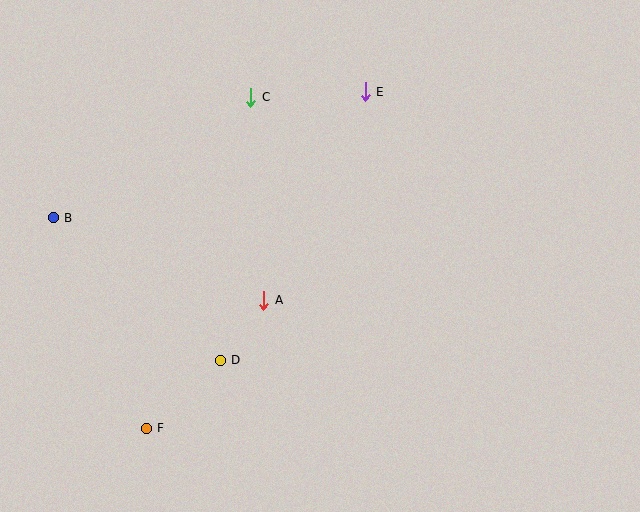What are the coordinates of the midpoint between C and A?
The midpoint between C and A is at (257, 199).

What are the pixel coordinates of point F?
Point F is at (146, 428).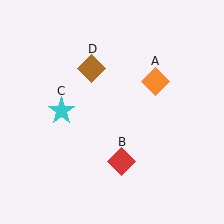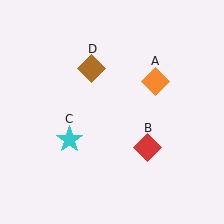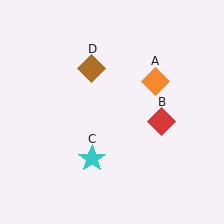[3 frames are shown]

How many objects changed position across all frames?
2 objects changed position: red diamond (object B), cyan star (object C).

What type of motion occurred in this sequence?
The red diamond (object B), cyan star (object C) rotated counterclockwise around the center of the scene.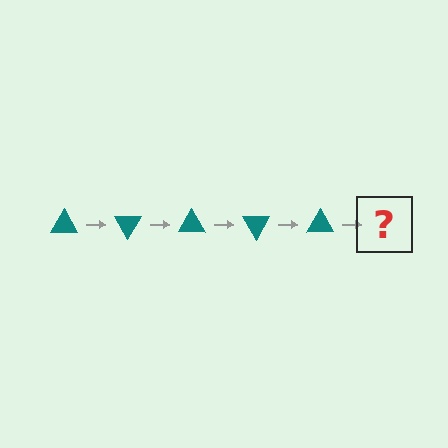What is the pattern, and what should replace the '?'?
The pattern is that the triangle rotates 60 degrees each step. The '?' should be a teal triangle rotated 300 degrees.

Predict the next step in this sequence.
The next step is a teal triangle rotated 300 degrees.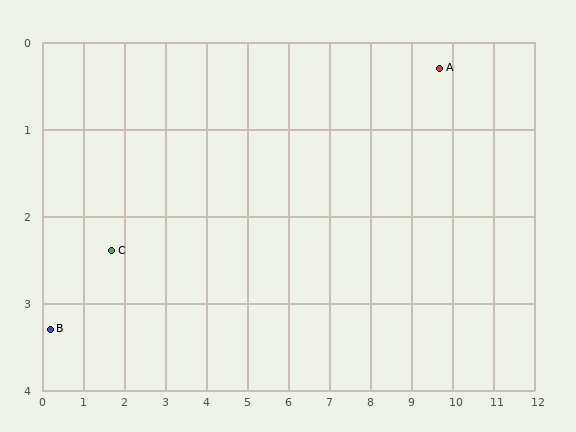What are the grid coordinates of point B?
Point B is at approximately (0.2, 3.3).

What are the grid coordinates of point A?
Point A is at approximately (9.7, 0.3).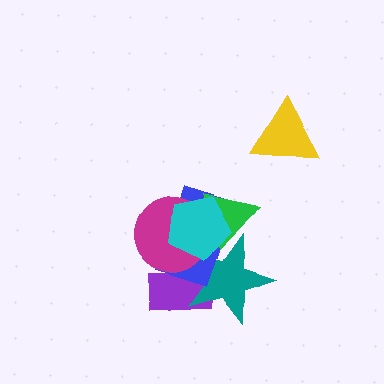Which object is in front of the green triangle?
The cyan pentagon is in front of the green triangle.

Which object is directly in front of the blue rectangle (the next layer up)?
The magenta circle is directly in front of the blue rectangle.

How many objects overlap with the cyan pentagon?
4 objects overlap with the cyan pentagon.